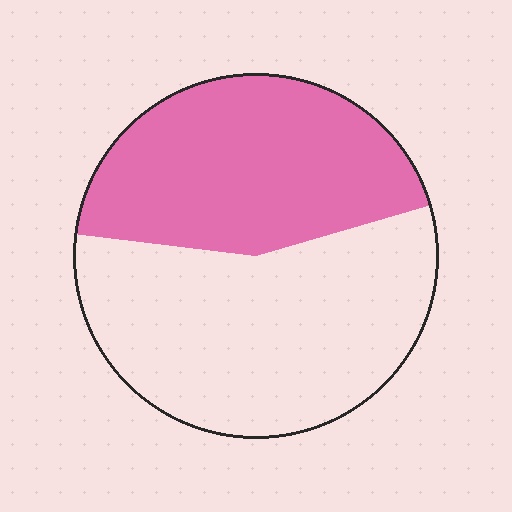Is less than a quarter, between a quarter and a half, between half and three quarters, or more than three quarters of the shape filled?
Between a quarter and a half.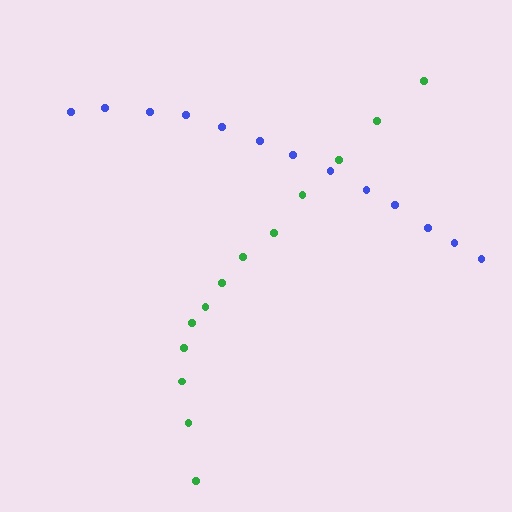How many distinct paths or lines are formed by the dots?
There are 2 distinct paths.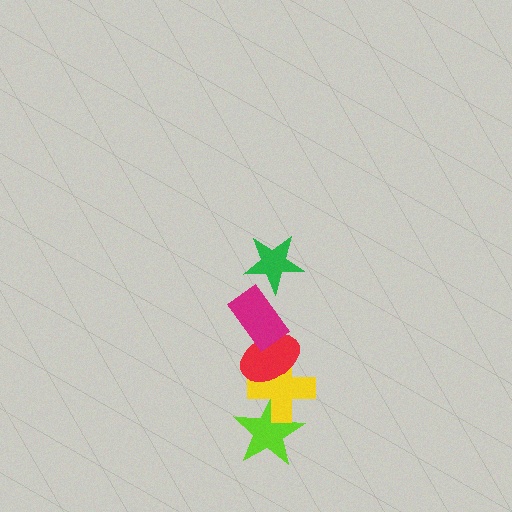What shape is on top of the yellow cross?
The red ellipse is on top of the yellow cross.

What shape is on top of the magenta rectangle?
The green star is on top of the magenta rectangle.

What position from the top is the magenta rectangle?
The magenta rectangle is 2nd from the top.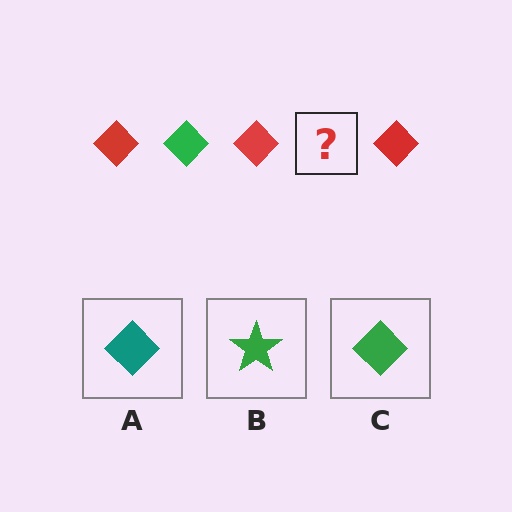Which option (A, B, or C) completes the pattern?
C.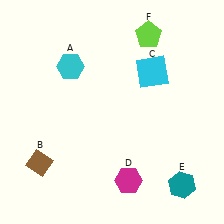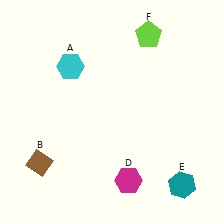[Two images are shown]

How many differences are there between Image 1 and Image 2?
There is 1 difference between the two images.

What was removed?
The cyan square (C) was removed in Image 2.